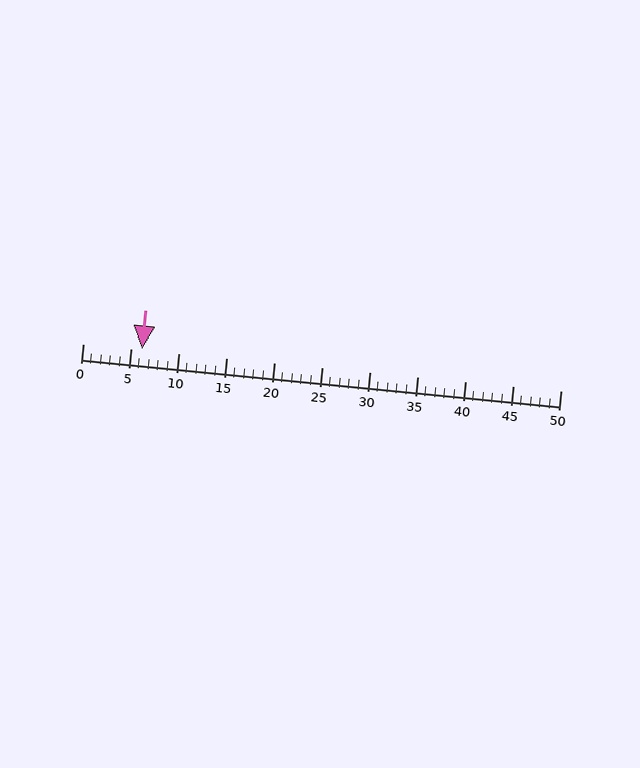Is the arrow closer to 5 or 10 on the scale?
The arrow is closer to 5.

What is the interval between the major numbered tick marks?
The major tick marks are spaced 5 units apart.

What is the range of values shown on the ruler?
The ruler shows values from 0 to 50.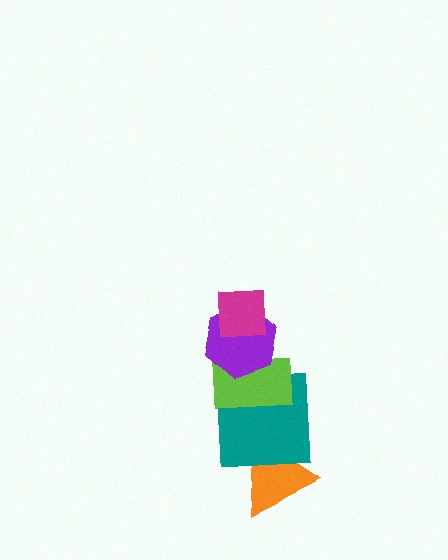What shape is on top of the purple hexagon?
The magenta square is on top of the purple hexagon.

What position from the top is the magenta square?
The magenta square is 1st from the top.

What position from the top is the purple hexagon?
The purple hexagon is 2nd from the top.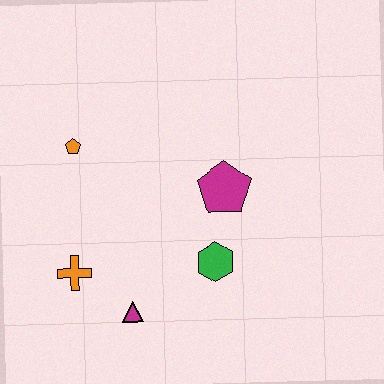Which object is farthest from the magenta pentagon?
The orange cross is farthest from the magenta pentagon.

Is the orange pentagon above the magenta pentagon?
Yes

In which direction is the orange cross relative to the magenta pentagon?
The orange cross is to the left of the magenta pentagon.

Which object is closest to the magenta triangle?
The orange cross is closest to the magenta triangle.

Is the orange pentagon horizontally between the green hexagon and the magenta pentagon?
No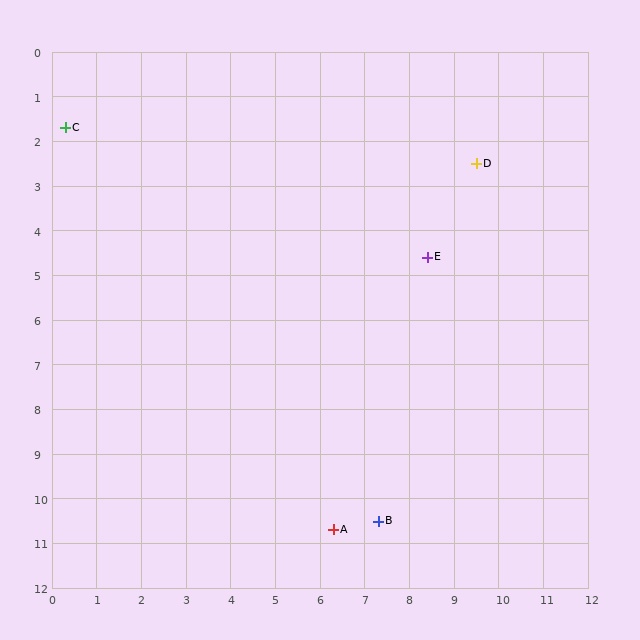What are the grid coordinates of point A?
Point A is at approximately (6.3, 10.7).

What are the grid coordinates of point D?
Point D is at approximately (9.5, 2.5).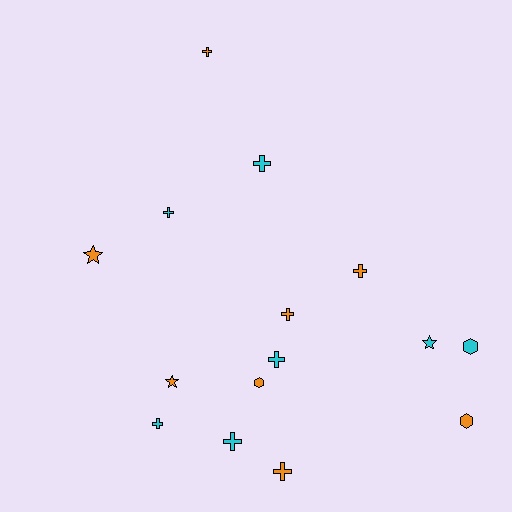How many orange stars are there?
There are 2 orange stars.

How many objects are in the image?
There are 15 objects.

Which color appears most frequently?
Orange, with 8 objects.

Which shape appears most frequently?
Cross, with 9 objects.